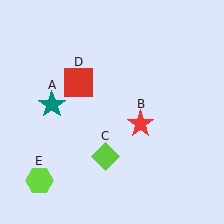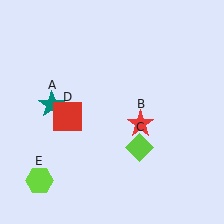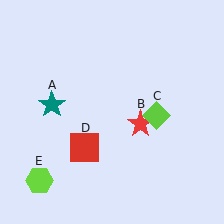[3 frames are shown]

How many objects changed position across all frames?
2 objects changed position: lime diamond (object C), red square (object D).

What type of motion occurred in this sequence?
The lime diamond (object C), red square (object D) rotated counterclockwise around the center of the scene.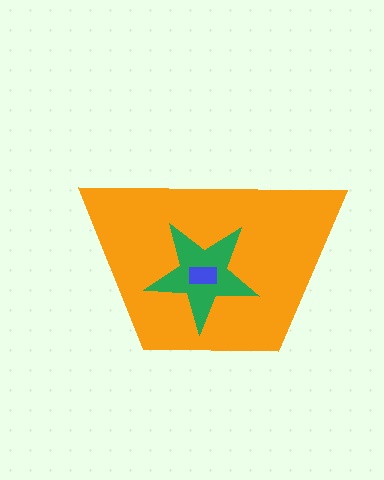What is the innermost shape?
The blue rectangle.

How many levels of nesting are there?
3.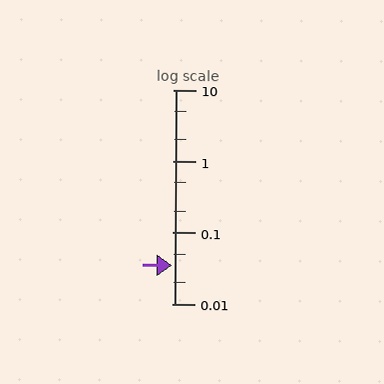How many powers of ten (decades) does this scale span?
The scale spans 3 decades, from 0.01 to 10.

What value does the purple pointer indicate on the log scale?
The pointer indicates approximately 0.035.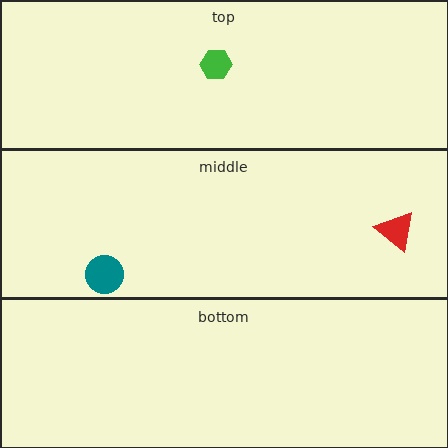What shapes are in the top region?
The green hexagon.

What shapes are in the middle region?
The red triangle, the teal circle.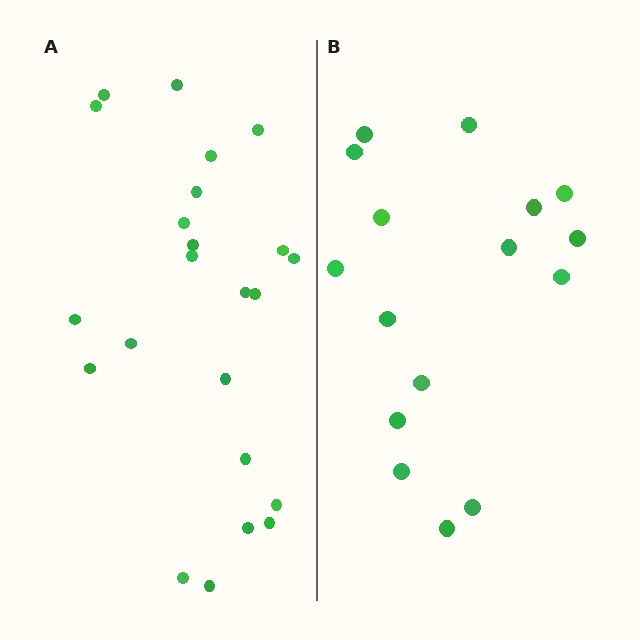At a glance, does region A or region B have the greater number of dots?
Region A (the left region) has more dots.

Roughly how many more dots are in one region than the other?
Region A has roughly 8 or so more dots than region B.